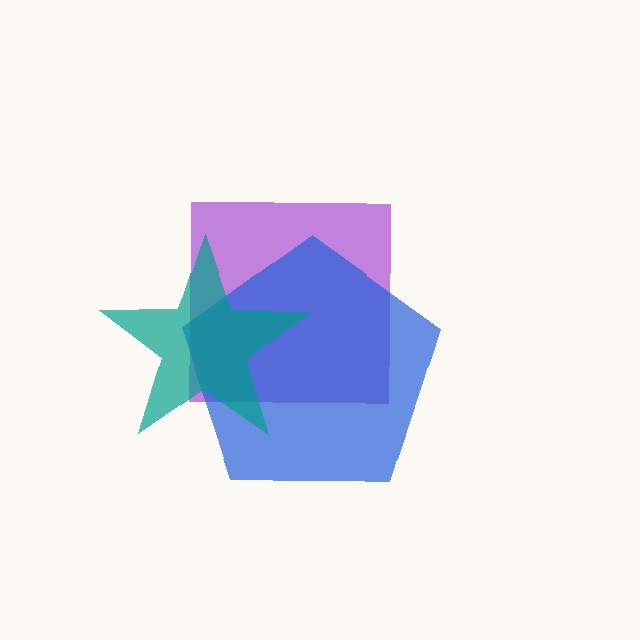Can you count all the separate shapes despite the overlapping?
Yes, there are 3 separate shapes.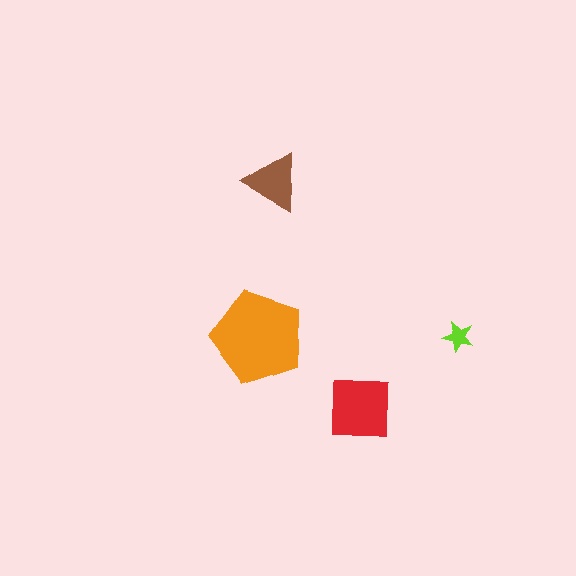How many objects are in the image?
There are 4 objects in the image.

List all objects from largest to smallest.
The orange pentagon, the red square, the brown triangle, the lime star.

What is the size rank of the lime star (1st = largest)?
4th.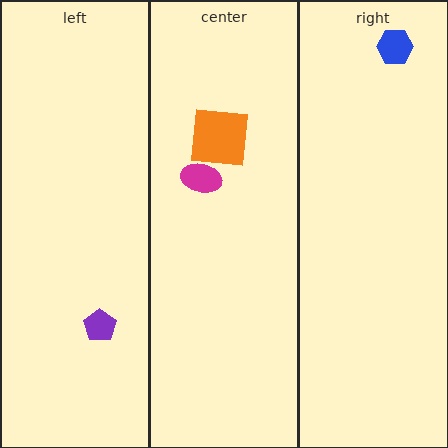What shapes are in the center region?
The magenta ellipse, the orange square.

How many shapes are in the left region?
1.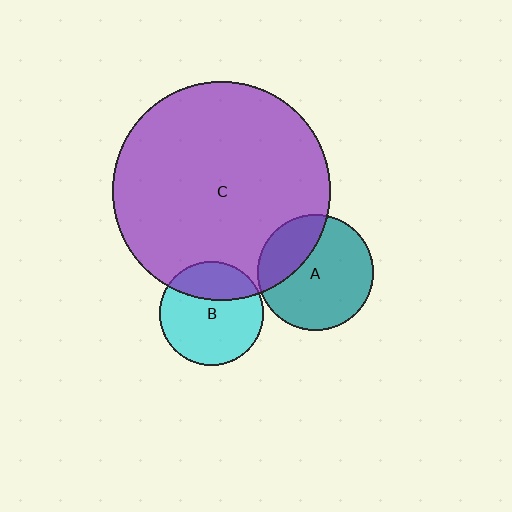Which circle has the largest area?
Circle C (purple).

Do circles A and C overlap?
Yes.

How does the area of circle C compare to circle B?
Approximately 4.4 times.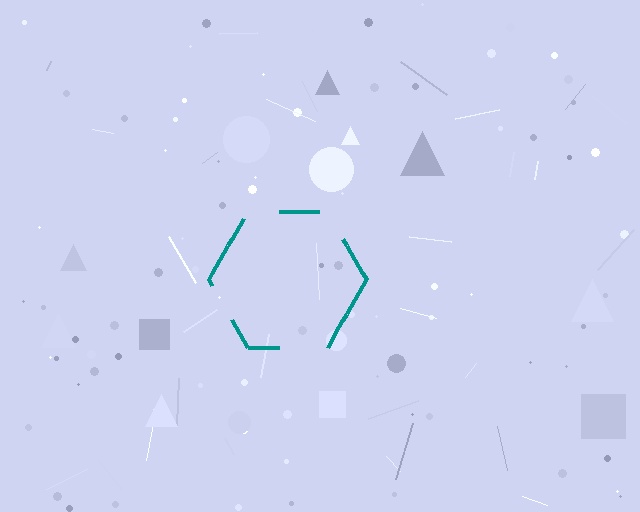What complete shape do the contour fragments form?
The contour fragments form a hexagon.